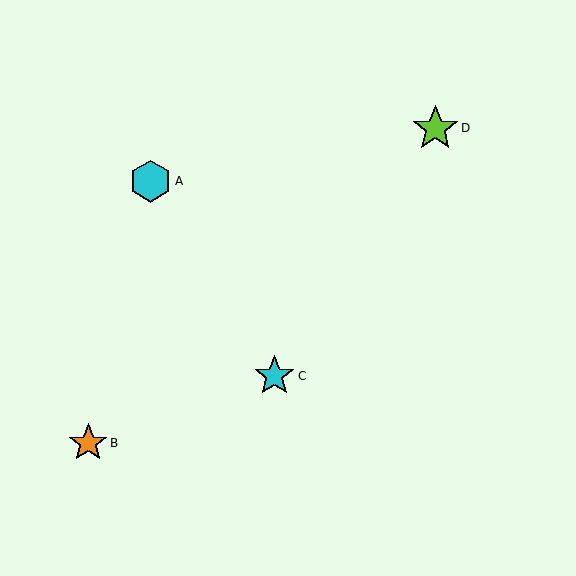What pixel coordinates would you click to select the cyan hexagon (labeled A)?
Click at (151, 181) to select the cyan hexagon A.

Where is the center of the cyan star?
The center of the cyan star is at (274, 376).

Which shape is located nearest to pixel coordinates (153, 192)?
The cyan hexagon (labeled A) at (151, 181) is nearest to that location.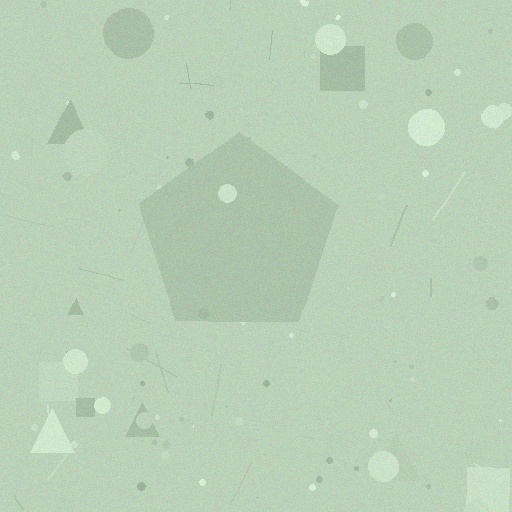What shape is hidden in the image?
A pentagon is hidden in the image.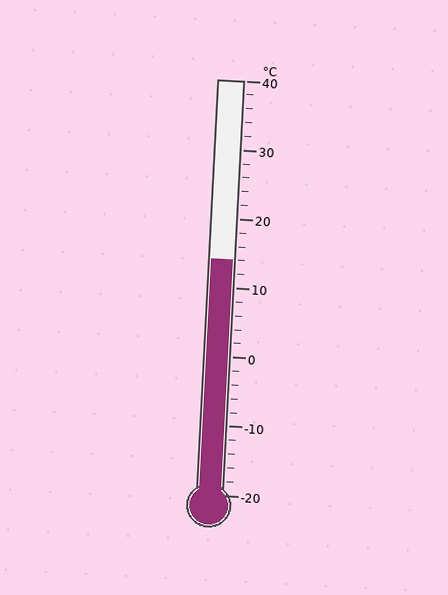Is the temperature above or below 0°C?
The temperature is above 0°C.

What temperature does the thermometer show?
The thermometer shows approximately 14°C.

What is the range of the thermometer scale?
The thermometer scale ranges from -20°C to 40°C.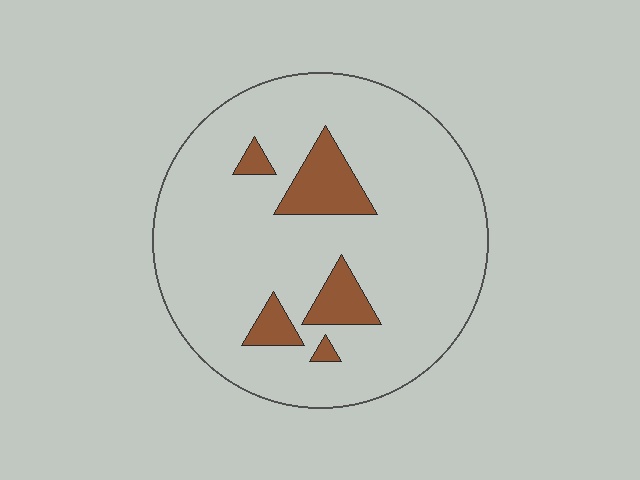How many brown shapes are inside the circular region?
5.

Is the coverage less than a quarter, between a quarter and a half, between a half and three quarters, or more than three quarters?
Less than a quarter.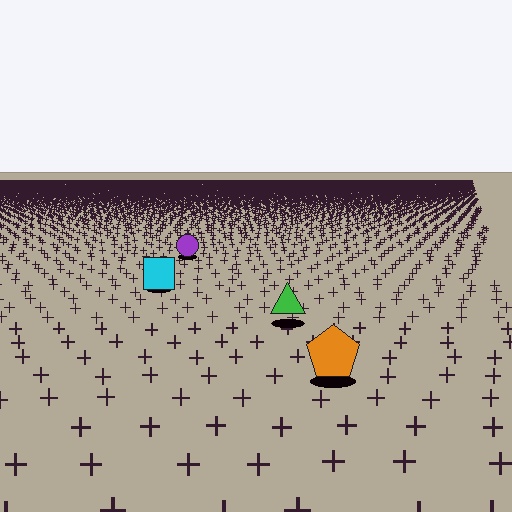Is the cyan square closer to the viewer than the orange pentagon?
No. The orange pentagon is closer — you can tell from the texture gradient: the ground texture is coarser near it.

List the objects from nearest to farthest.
From nearest to farthest: the orange pentagon, the green triangle, the cyan square, the purple circle.